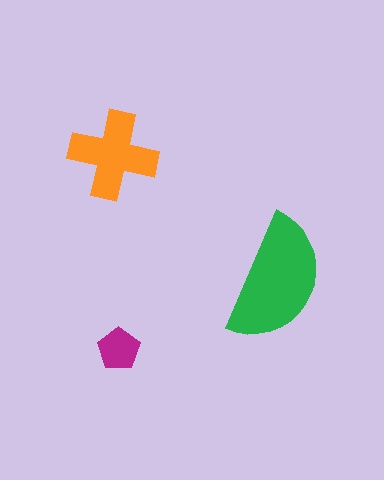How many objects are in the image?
There are 3 objects in the image.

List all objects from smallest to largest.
The magenta pentagon, the orange cross, the green semicircle.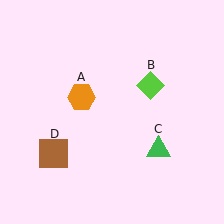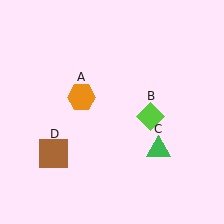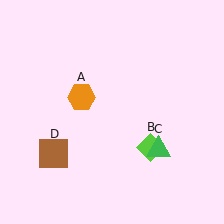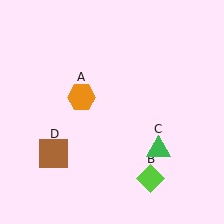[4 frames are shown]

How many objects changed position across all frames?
1 object changed position: lime diamond (object B).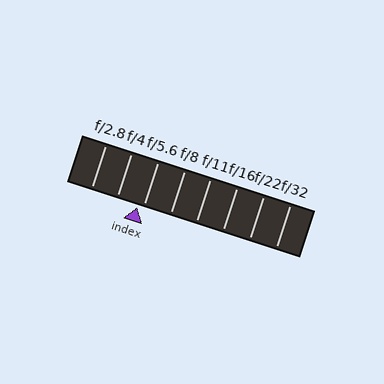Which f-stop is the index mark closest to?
The index mark is closest to f/5.6.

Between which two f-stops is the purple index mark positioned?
The index mark is between f/4 and f/5.6.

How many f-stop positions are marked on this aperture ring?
There are 8 f-stop positions marked.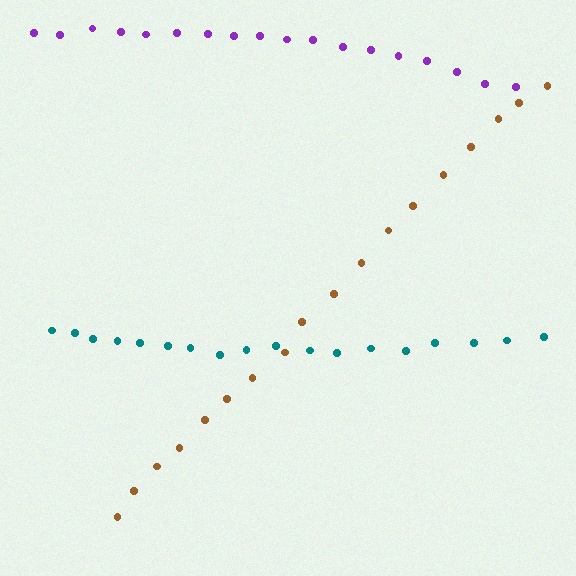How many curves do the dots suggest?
There are 3 distinct paths.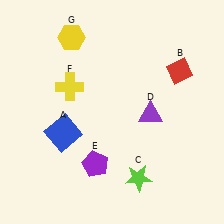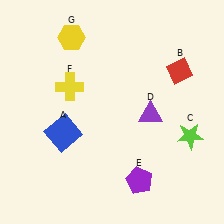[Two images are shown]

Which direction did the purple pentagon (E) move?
The purple pentagon (E) moved right.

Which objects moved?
The objects that moved are: the lime star (C), the purple pentagon (E).